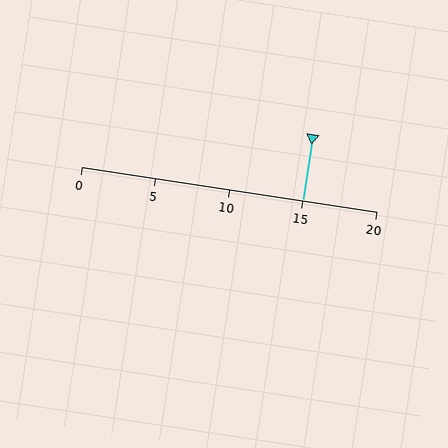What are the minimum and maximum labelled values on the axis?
The axis runs from 0 to 20.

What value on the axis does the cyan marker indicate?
The marker indicates approximately 15.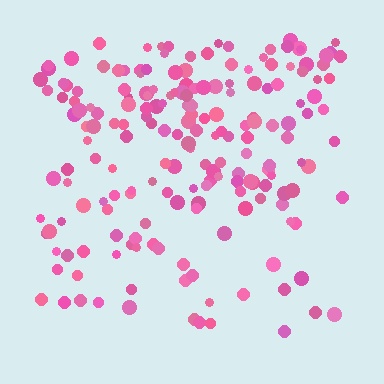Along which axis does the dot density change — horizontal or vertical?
Vertical.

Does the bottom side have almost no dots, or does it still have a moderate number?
Still a moderate number, just noticeably fewer than the top.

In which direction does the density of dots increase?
From bottom to top, with the top side densest.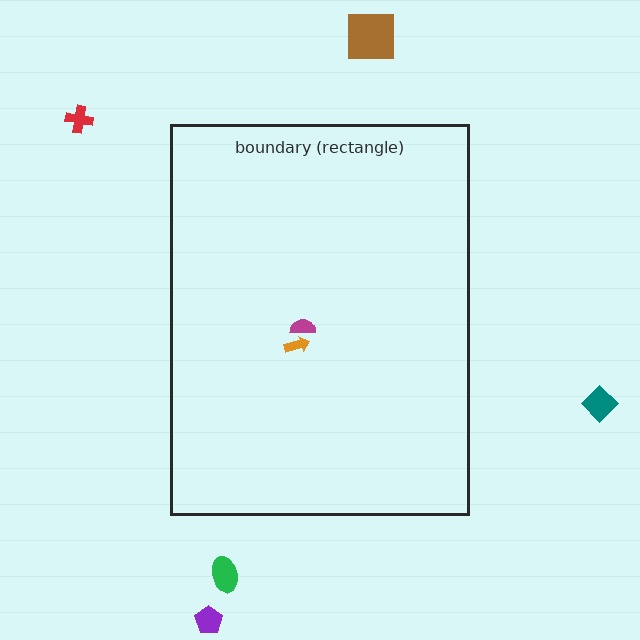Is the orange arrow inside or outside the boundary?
Inside.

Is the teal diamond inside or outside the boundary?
Outside.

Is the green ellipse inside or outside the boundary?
Outside.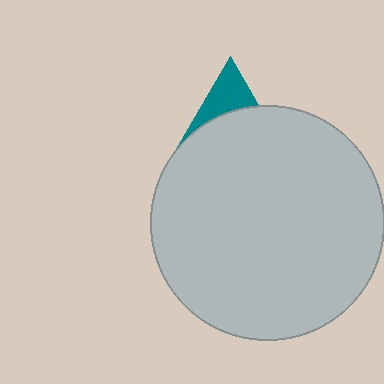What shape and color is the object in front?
The object in front is a light gray circle.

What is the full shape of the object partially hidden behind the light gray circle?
The partially hidden object is a teal triangle.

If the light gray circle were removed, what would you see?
You would see the complete teal triangle.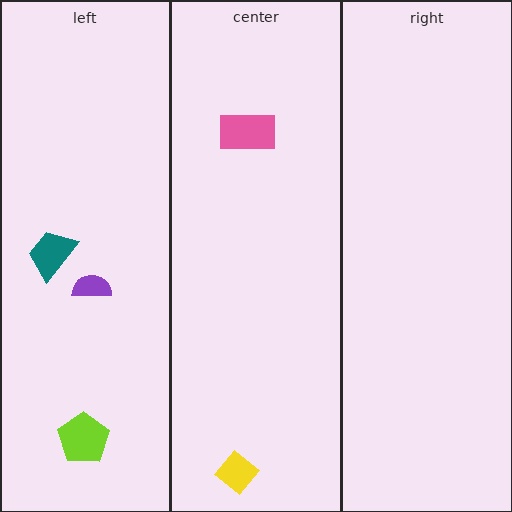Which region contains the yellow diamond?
The center region.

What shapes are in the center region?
The pink rectangle, the yellow diamond.